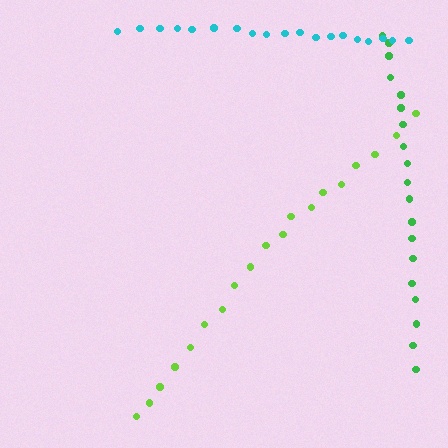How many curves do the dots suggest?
There are 3 distinct paths.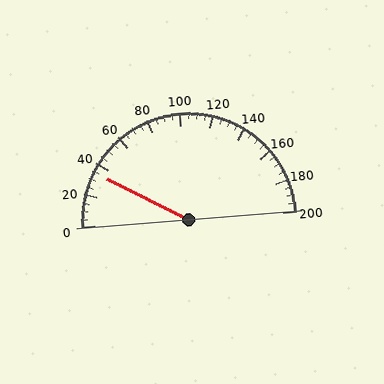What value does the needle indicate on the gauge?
The needle indicates approximately 35.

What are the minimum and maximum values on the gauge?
The gauge ranges from 0 to 200.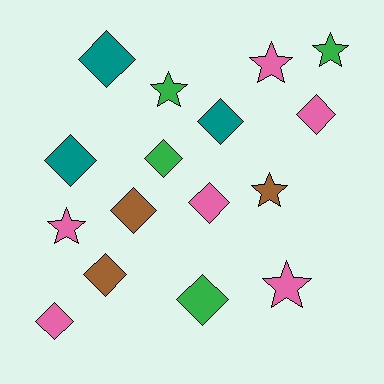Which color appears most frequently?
Pink, with 6 objects.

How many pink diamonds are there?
There are 3 pink diamonds.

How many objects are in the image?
There are 16 objects.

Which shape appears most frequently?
Diamond, with 10 objects.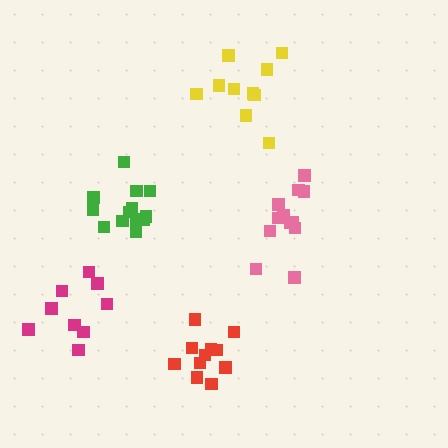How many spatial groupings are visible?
There are 5 spatial groupings.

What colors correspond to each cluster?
The clusters are colored: green, red, yellow, pink, magenta.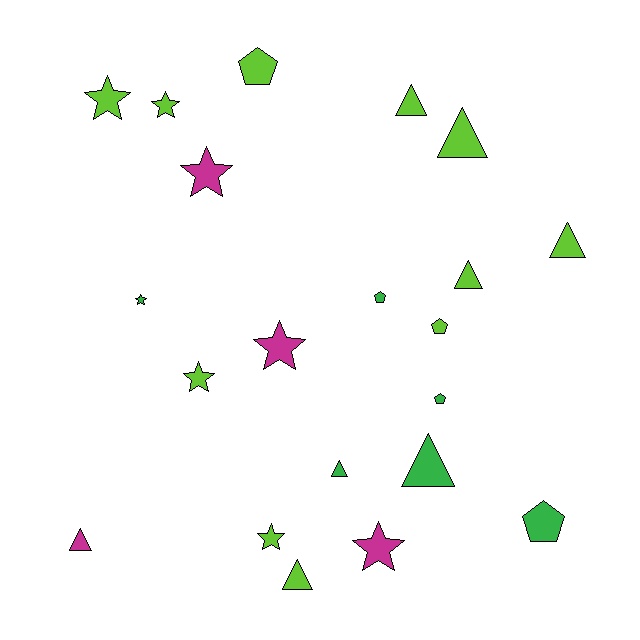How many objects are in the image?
There are 21 objects.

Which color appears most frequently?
Lime, with 11 objects.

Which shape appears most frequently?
Triangle, with 8 objects.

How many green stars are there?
There is 1 green star.